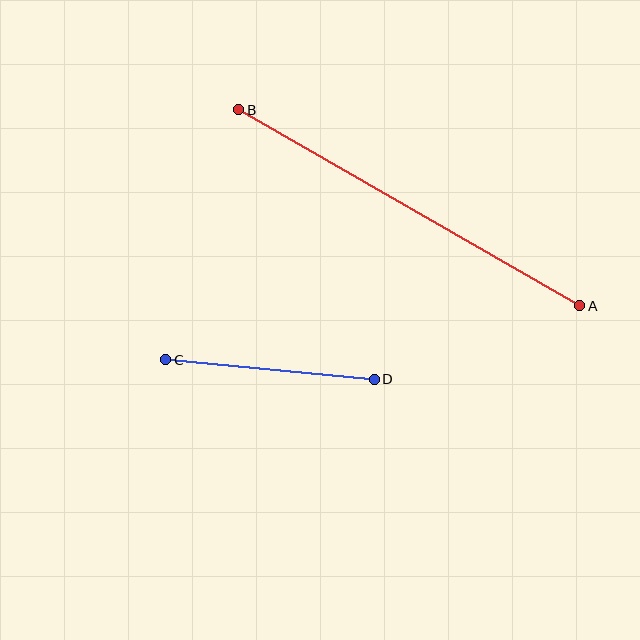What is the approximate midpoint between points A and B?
The midpoint is at approximately (409, 208) pixels.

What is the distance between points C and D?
The distance is approximately 209 pixels.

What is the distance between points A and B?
The distance is approximately 393 pixels.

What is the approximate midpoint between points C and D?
The midpoint is at approximately (270, 370) pixels.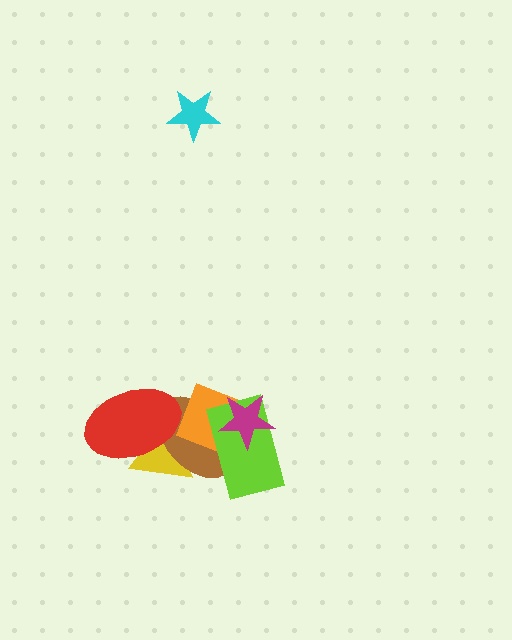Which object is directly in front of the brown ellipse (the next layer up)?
The red ellipse is directly in front of the brown ellipse.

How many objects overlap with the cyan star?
0 objects overlap with the cyan star.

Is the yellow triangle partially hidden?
Yes, it is partially covered by another shape.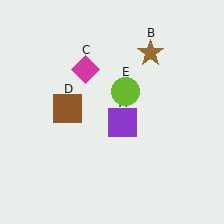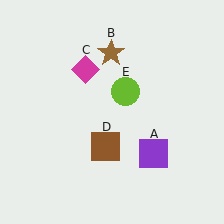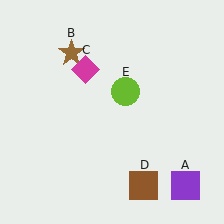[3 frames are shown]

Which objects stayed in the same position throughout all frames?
Magenta diamond (object C) and lime circle (object E) remained stationary.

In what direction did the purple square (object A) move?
The purple square (object A) moved down and to the right.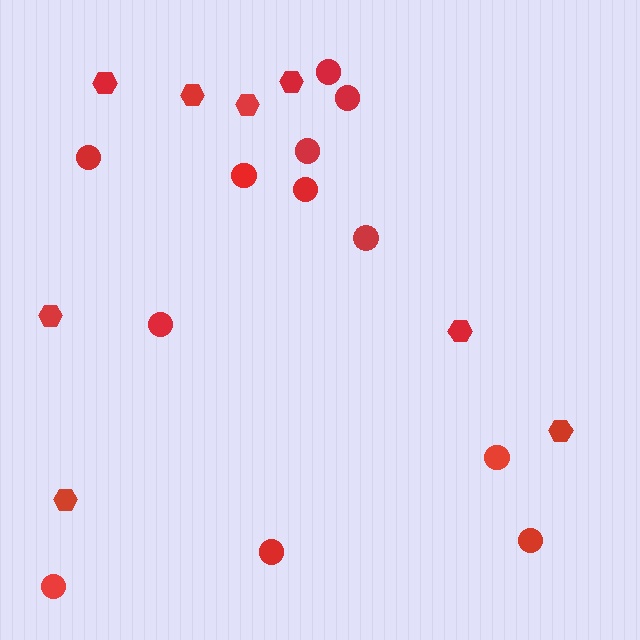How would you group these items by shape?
There are 2 groups: one group of circles (12) and one group of hexagons (8).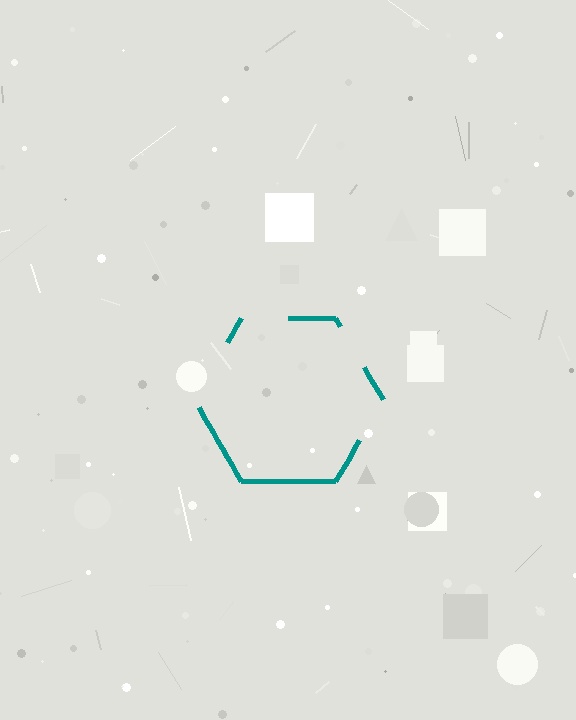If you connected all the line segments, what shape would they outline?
They would outline a hexagon.